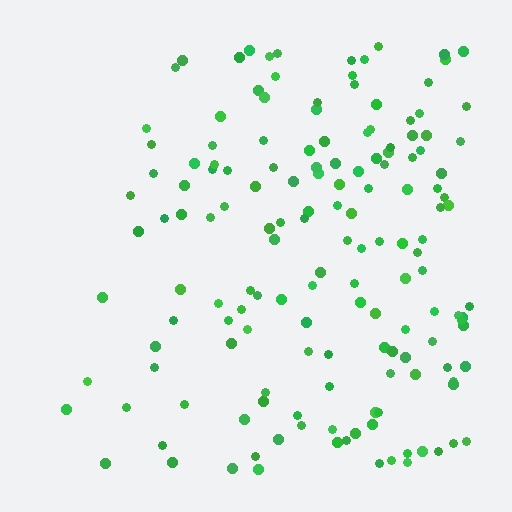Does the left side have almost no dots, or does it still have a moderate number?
Still a moderate number, just noticeably fewer than the right.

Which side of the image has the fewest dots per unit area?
The left.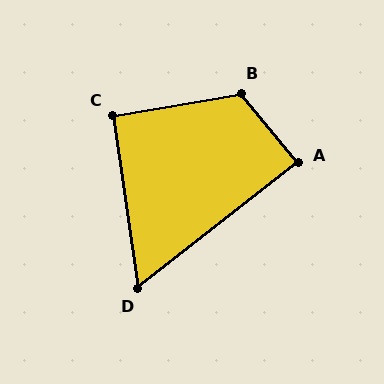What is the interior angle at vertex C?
Approximately 91 degrees (approximately right).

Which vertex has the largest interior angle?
B, at approximately 120 degrees.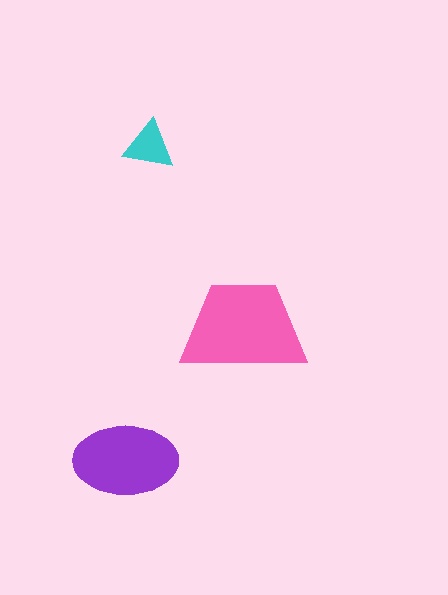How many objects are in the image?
There are 3 objects in the image.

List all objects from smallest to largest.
The cyan triangle, the purple ellipse, the pink trapezoid.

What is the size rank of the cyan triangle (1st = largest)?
3rd.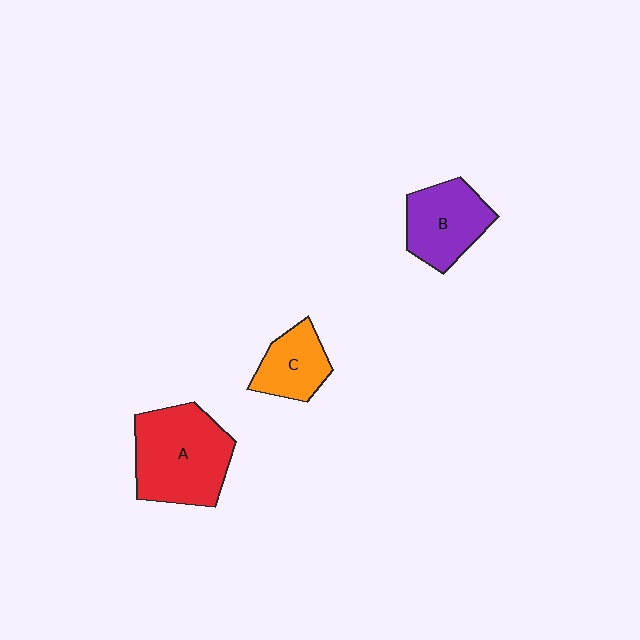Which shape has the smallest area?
Shape C (orange).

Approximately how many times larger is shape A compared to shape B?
Approximately 1.5 times.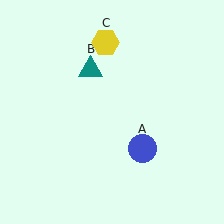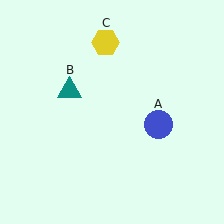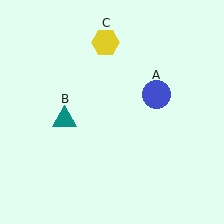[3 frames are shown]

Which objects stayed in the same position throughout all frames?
Yellow hexagon (object C) remained stationary.